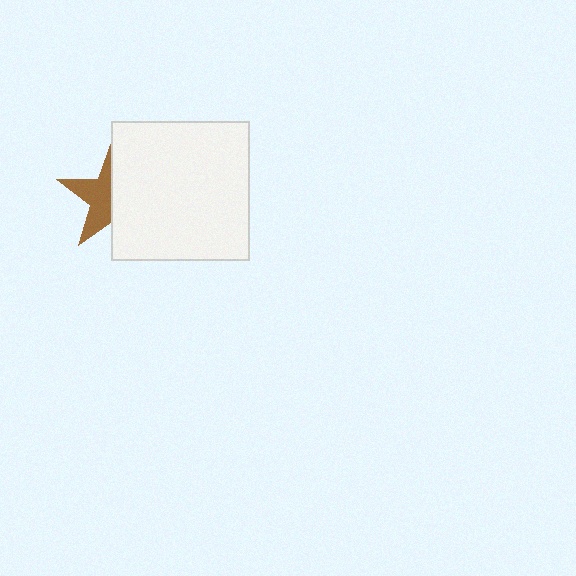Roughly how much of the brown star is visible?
About half of it is visible (roughly 48%).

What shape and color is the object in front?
The object in front is a white square.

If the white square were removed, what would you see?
You would see the complete brown star.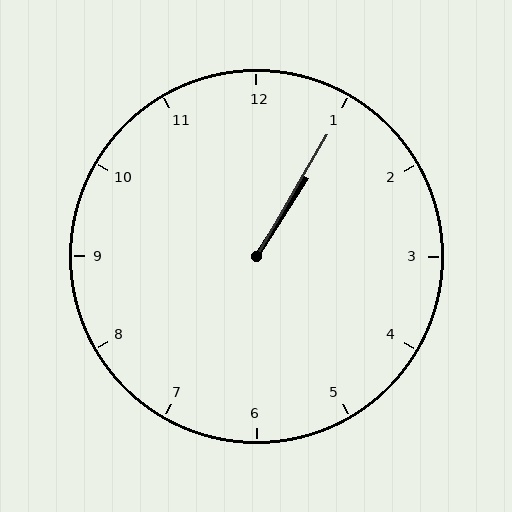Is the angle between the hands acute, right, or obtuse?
It is acute.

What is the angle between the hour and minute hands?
Approximately 2 degrees.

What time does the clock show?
1:05.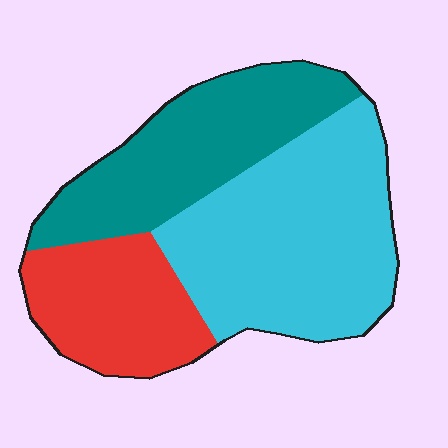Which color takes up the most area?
Cyan, at roughly 45%.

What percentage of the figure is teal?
Teal covers around 30% of the figure.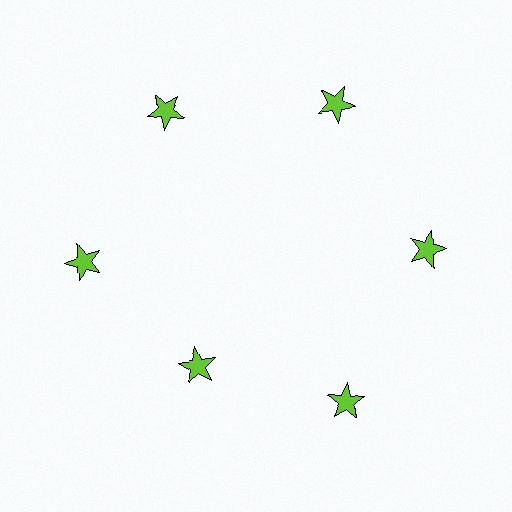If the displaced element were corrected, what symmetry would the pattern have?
It would have 6-fold rotational symmetry — the pattern would map onto itself every 60 degrees.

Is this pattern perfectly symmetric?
No. The 6 lime stars are arranged in a ring, but one element near the 7 o'clock position is pulled inward toward the center, breaking the 6-fold rotational symmetry.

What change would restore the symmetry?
The symmetry would be restored by moving it outward, back onto the ring so that all 6 stars sit at equal angles and equal distance from the center.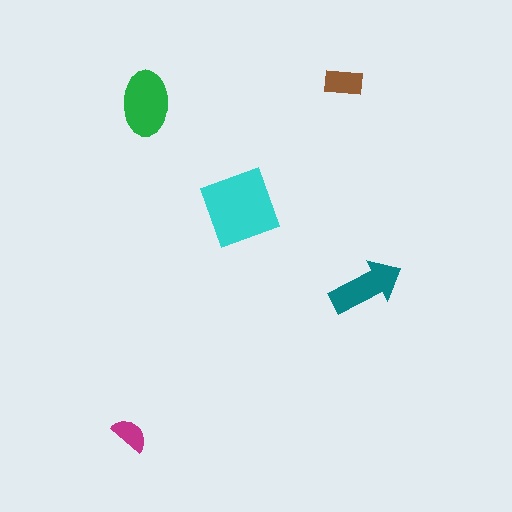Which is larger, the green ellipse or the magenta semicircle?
The green ellipse.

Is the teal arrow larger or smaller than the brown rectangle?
Larger.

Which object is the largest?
The cyan diamond.